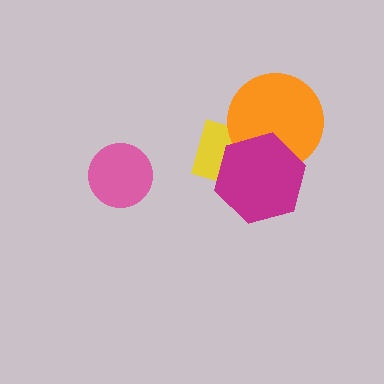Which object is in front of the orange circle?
The magenta hexagon is in front of the orange circle.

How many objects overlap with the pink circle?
0 objects overlap with the pink circle.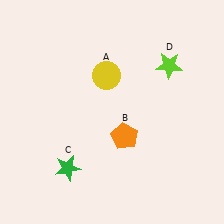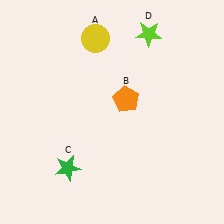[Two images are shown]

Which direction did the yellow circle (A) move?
The yellow circle (A) moved up.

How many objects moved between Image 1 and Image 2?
3 objects moved between the two images.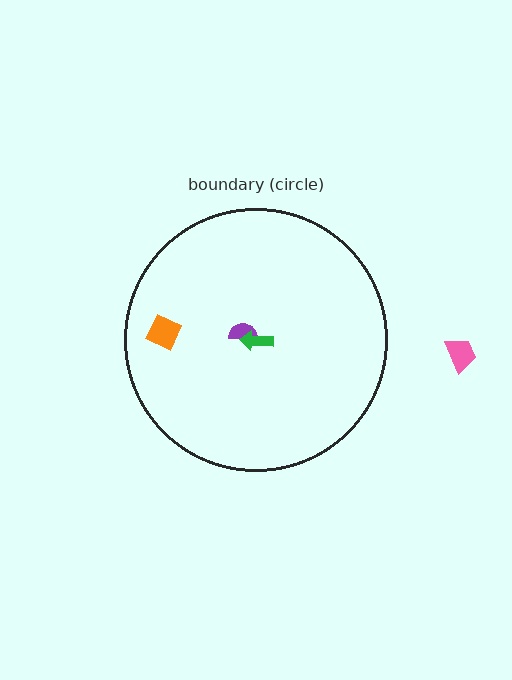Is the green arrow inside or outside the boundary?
Inside.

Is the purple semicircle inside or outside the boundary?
Inside.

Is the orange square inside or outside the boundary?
Inside.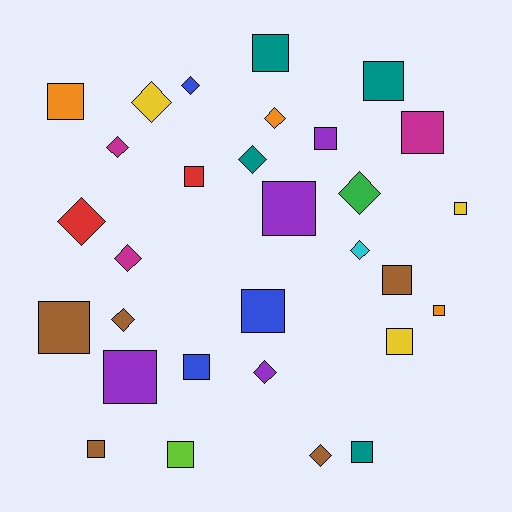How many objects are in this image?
There are 30 objects.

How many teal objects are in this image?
There are 4 teal objects.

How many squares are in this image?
There are 18 squares.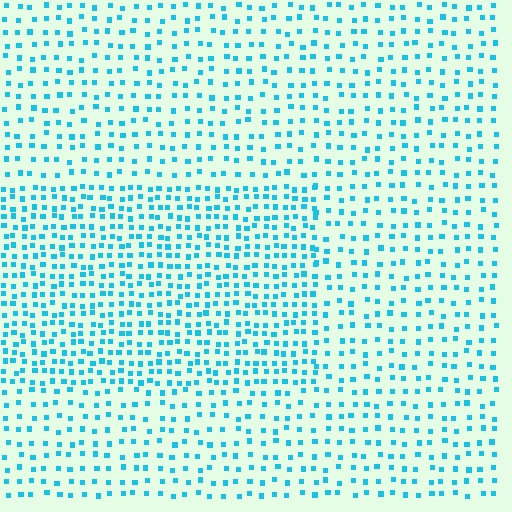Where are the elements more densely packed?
The elements are more densely packed inside the rectangle boundary.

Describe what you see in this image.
The image contains small cyan elements arranged at two different densities. A rectangle-shaped region is visible where the elements are more densely packed than the surrounding area.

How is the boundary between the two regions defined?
The boundary is defined by a change in element density (approximately 1.8x ratio). All elements are the same color, size, and shape.